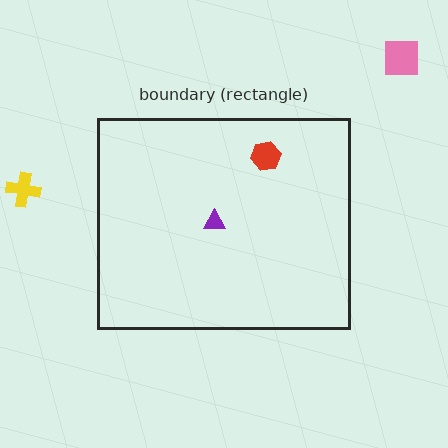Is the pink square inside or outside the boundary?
Outside.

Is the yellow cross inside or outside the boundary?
Outside.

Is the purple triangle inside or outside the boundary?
Inside.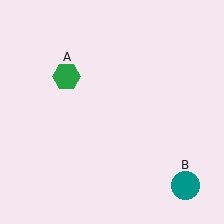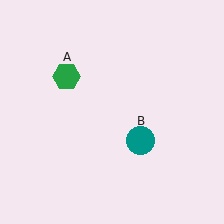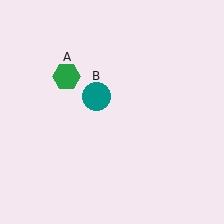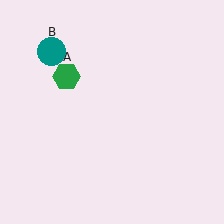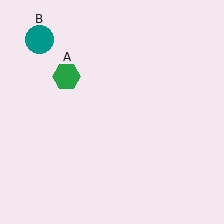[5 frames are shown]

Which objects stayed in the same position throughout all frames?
Green hexagon (object A) remained stationary.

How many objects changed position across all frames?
1 object changed position: teal circle (object B).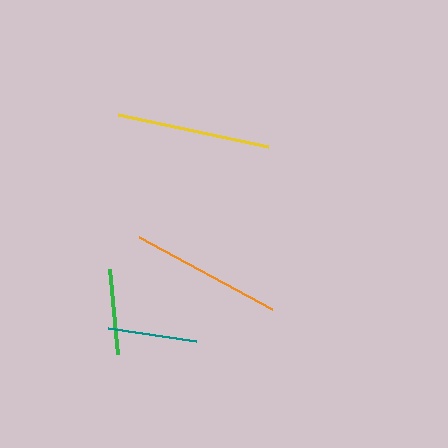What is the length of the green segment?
The green segment is approximately 85 pixels long.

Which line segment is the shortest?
The green line is the shortest at approximately 85 pixels.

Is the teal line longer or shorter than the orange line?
The orange line is longer than the teal line.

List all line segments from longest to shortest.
From longest to shortest: yellow, orange, teal, green.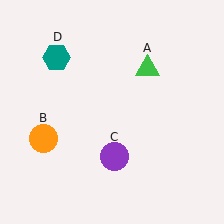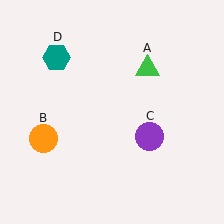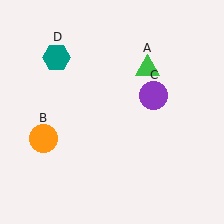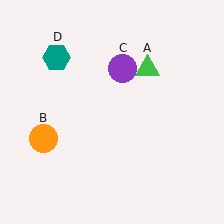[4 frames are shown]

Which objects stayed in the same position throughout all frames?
Green triangle (object A) and orange circle (object B) and teal hexagon (object D) remained stationary.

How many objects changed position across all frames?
1 object changed position: purple circle (object C).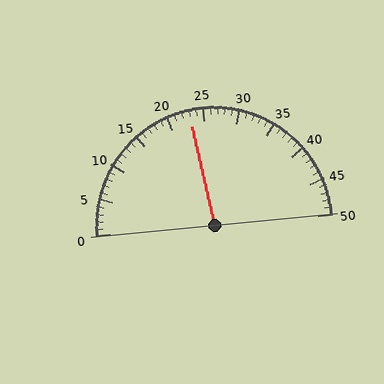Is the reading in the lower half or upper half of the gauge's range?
The reading is in the lower half of the range (0 to 50).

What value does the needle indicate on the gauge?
The needle indicates approximately 23.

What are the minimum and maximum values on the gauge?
The gauge ranges from 0 to 50.